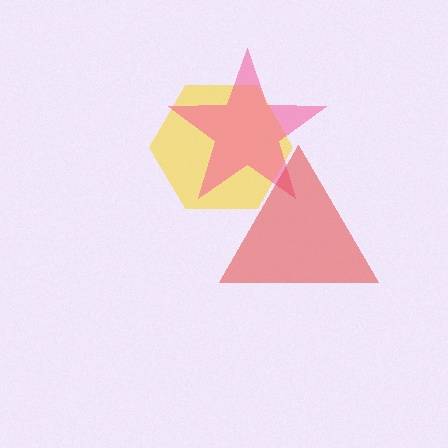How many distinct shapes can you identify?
There are 3 distinct shapes: a yellow hexagon, a pink star, a red triangle.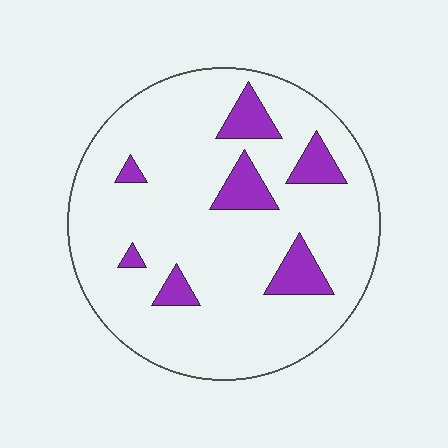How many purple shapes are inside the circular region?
7.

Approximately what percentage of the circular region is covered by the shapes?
Approximately 15%.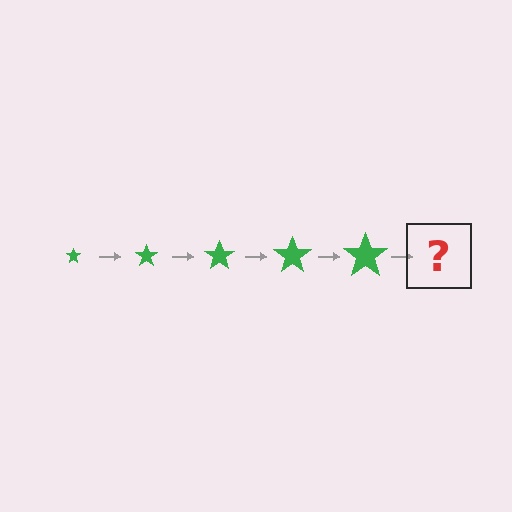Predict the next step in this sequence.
The next step is a green star, larger than the previous one.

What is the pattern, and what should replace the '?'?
The pattern is that the star gets progressively larger each step. The '?' should be a green star, larger than the previous one.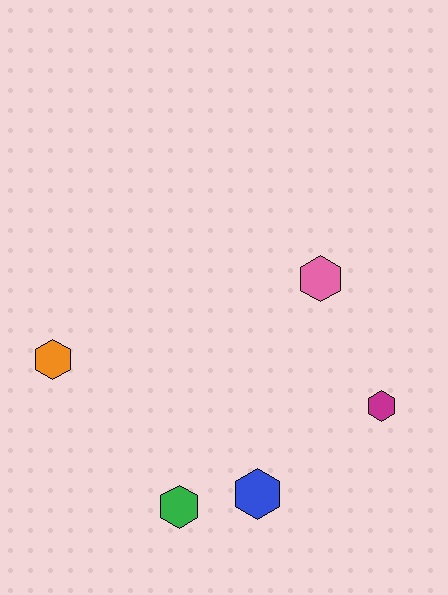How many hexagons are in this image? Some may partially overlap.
There are 5 hexagons.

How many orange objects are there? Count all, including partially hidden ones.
There is 1 orange object.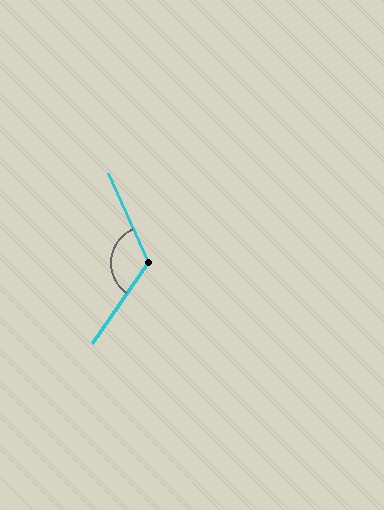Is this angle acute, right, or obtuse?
It is obtuse.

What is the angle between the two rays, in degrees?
Approximately 121 degrees.